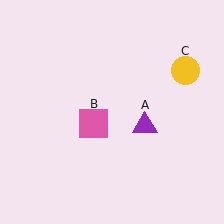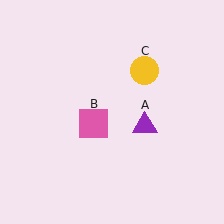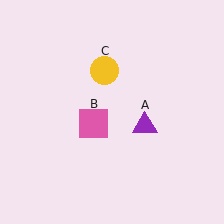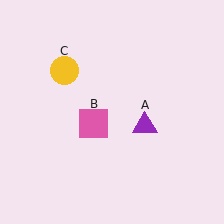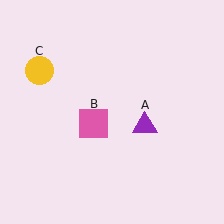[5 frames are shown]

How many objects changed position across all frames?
1 object changed position: yellow circle (object C).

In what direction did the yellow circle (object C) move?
The yellow circle (object C) moved left.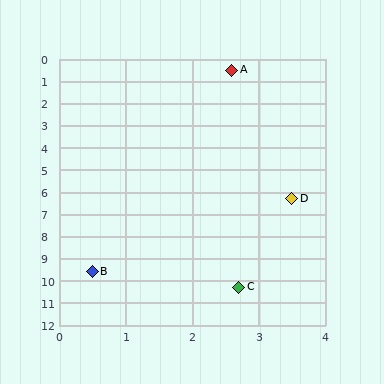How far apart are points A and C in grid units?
Points A and C are about 9.8 grid units apart.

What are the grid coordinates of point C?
Point C is at approximately (2.7, 10.3).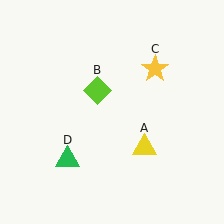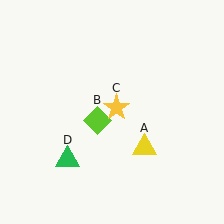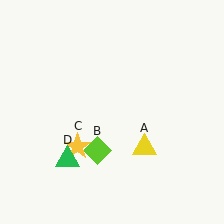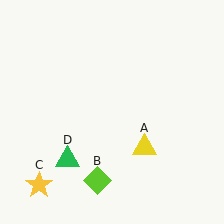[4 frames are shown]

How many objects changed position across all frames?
2 objects changed position: lime diamond (object B), yellow star (object C).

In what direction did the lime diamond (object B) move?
The lime diamond (object B) moved down.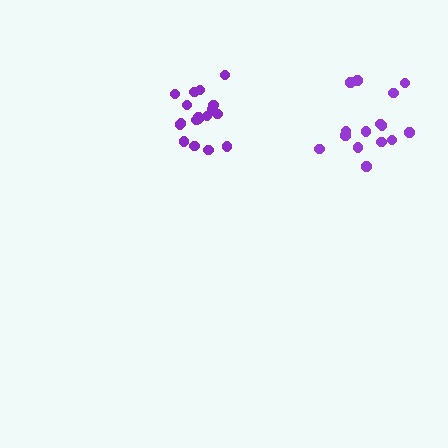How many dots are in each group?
Group 1: 18 dots, Group 2: 15 dots (33 total).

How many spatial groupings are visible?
There are 2 spatial groupings.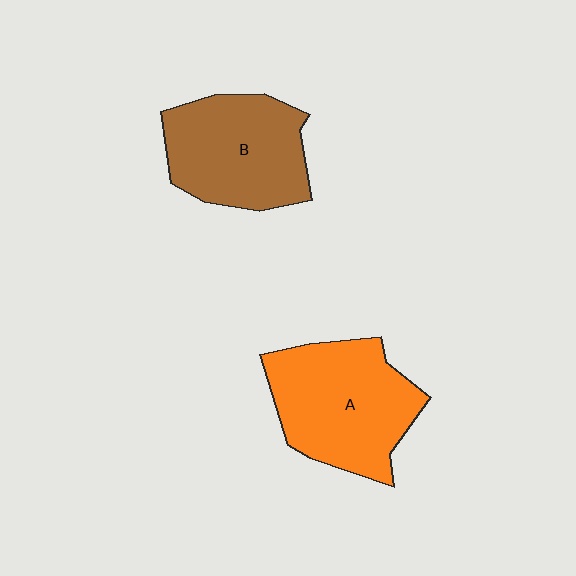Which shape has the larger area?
Shape A (orange).